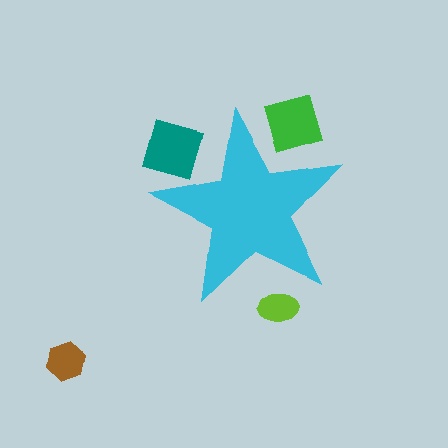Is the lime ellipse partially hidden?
Yes, the lime ellipse is partially hidden behind the cyan star.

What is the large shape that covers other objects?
A cyan star.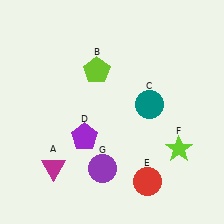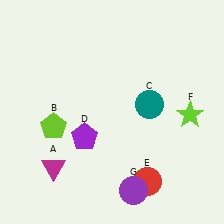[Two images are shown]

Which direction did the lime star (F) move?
The lime star (F) moved up.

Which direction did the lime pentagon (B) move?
The lime pentagon (B) moved down.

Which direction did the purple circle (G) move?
The purple circle (G) moved right.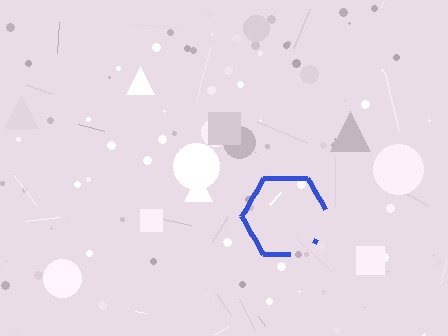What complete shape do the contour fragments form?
The contour fragments form a hexagon.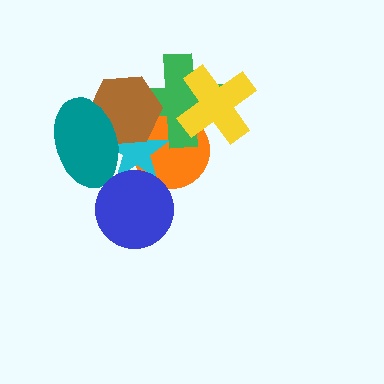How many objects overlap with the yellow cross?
2 objects overlap with the yellow cross.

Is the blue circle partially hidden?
No, no other shape covers it.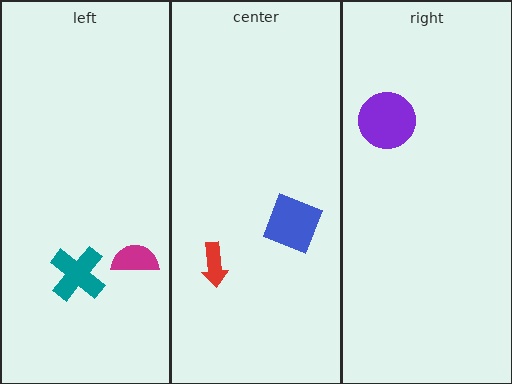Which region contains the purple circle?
The right region.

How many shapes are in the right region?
1.